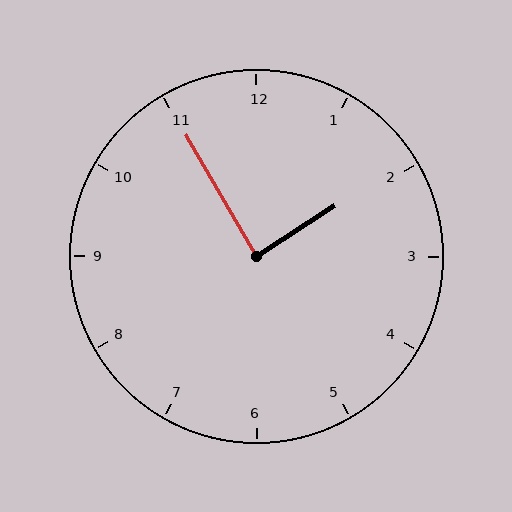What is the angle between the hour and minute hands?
Approximately 88 degrees.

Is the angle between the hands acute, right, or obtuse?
It is right.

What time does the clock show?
1:55.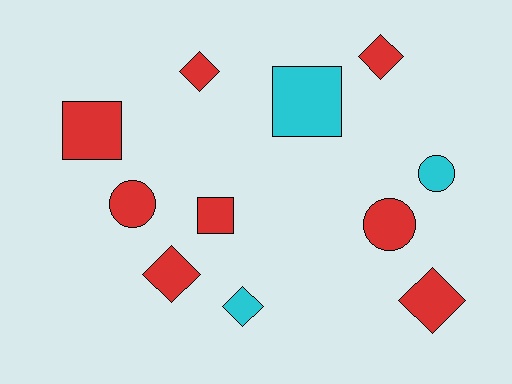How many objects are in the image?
There are 11 objects.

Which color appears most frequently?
Red, with 8 objects.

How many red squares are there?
There are 2 red squares.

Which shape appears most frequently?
Diamond, with 5 objects.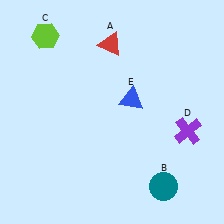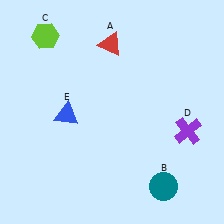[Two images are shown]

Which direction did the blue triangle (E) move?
The blue triangle (E) moved left.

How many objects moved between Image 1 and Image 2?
1 object moved between the two images.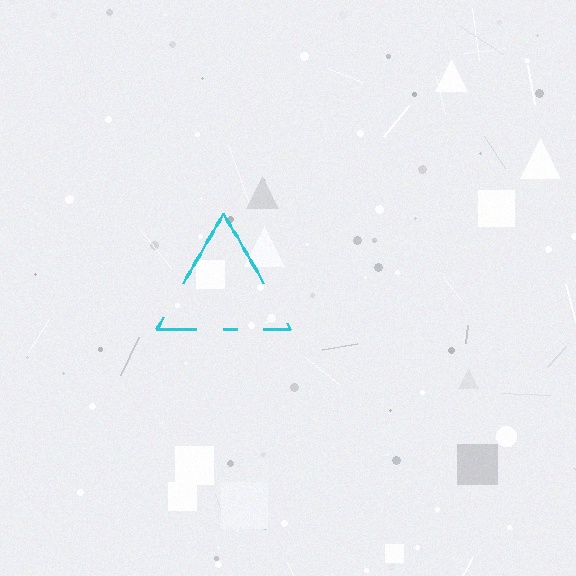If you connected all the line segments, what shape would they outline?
They would outline a triangle.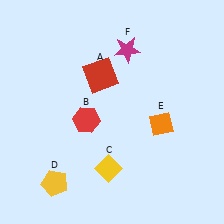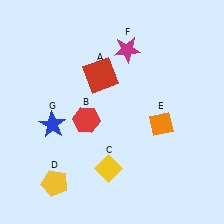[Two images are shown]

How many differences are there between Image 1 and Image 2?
There is 1 difference between the two images.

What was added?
A blue star (G) was added in Image 2.